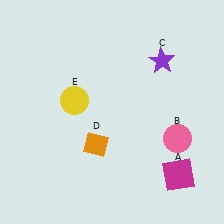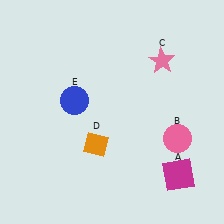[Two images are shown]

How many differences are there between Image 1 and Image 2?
There are 2 differences between the two images.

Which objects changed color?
C changed from purple to pink. E changed from yellow to blue.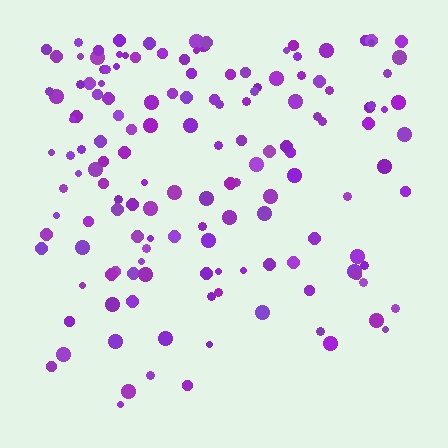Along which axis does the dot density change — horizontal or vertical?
Vertical.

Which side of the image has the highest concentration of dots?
The top.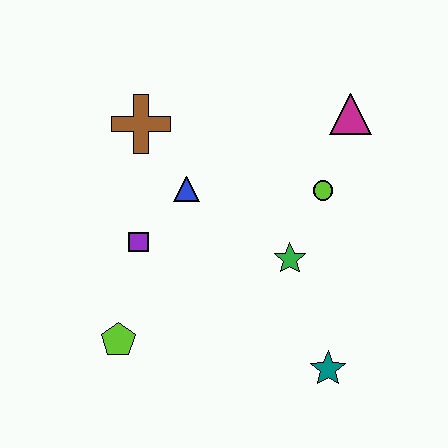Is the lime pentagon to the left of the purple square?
Yes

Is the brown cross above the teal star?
Yes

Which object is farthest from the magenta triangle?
The lime pentagon is farthest from the magenta triangle.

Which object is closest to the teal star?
The green star is closest to the teal star.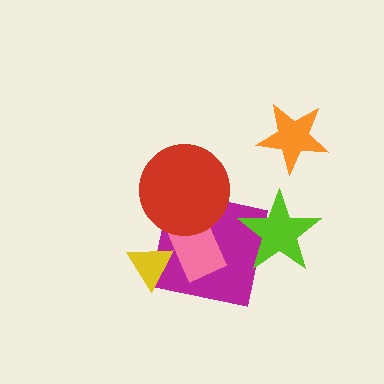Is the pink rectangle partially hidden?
Yes, it is partially covered by another shape.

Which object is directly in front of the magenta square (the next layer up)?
The pink rectangle is directly in front of the magenta square.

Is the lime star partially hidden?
No, no other shape covers it.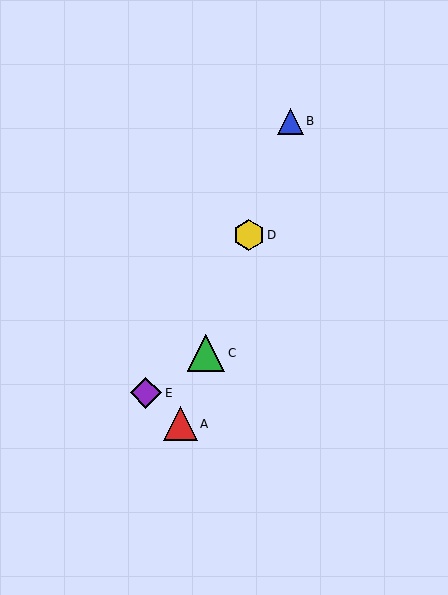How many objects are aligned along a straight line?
4 objects (A, B, C, D) are aligned along a straight line.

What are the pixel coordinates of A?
Object A is at (180, 424).